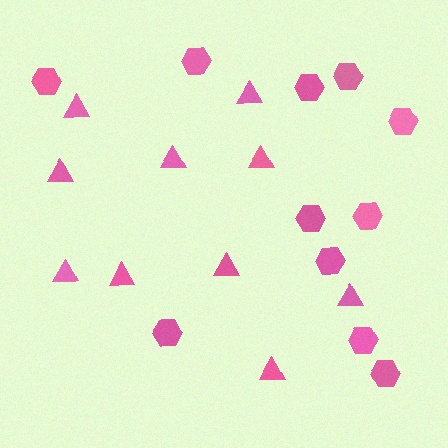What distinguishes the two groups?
There are 2 groups: one group of hexagons (11) and one group of triangles (10).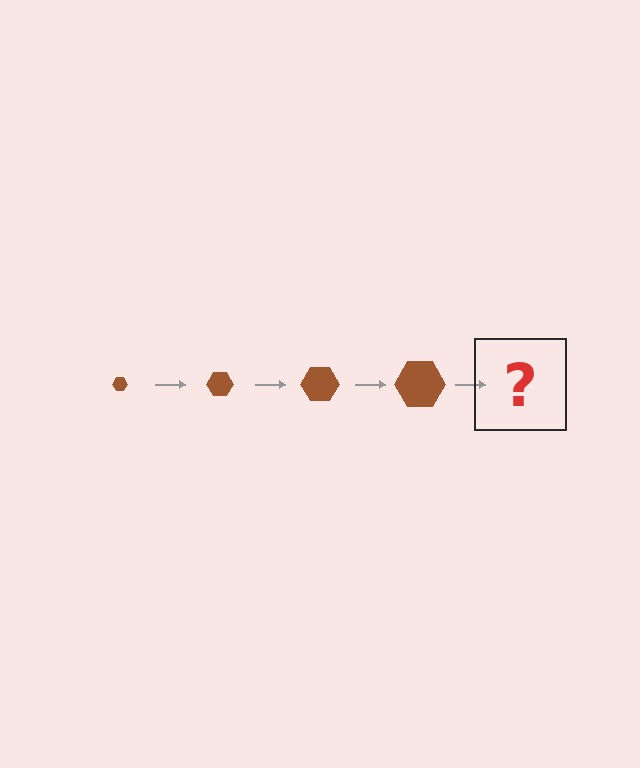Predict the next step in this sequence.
The next step is a brown hexagon, larger than the previous one.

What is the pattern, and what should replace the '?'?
The pattern is that the hexagon gets progressively larger each step. The '?' should be a brown hexagon, larger than the previous one.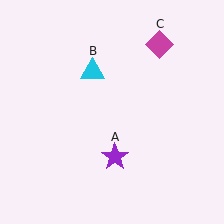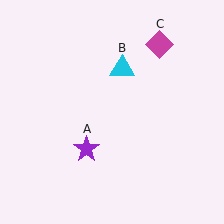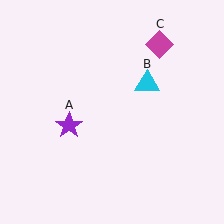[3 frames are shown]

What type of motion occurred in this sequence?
The purple star (object A), cyan triangle (object B) rotated clockwise around the center of the scene.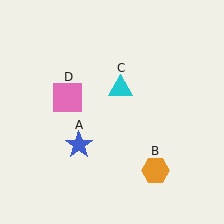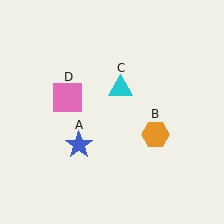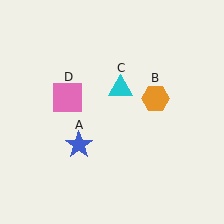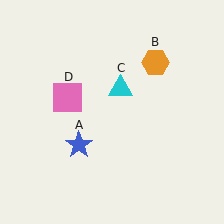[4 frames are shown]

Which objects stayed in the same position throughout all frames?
Blue star (object A) and cyan triangle (object C) and pink square (object D) remained stationary.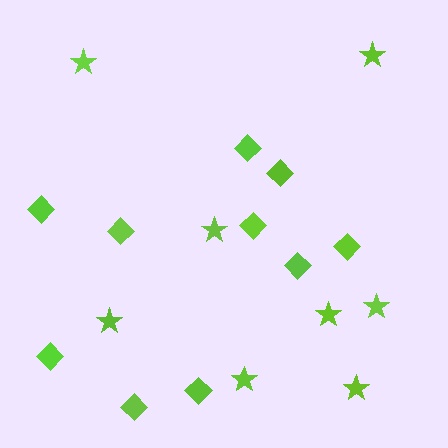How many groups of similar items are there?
There are 2 groups: one group of diamonds (10) and one group of stars (8).